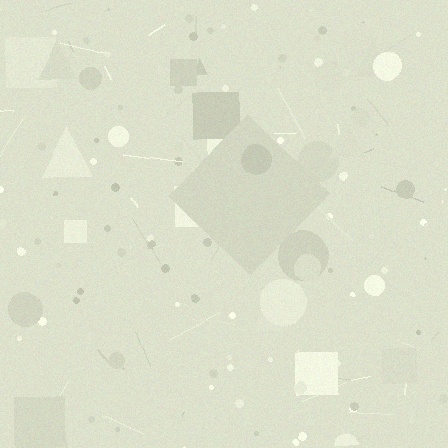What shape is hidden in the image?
A diamond is hidden in the image.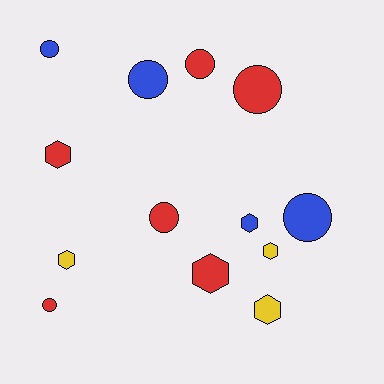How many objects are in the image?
There are 13 objects.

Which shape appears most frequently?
Circle, with 7 objects.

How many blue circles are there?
There are 3 blue circles.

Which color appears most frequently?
Red, with 6 objects.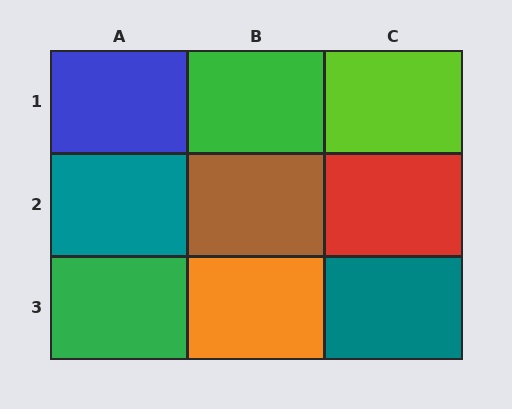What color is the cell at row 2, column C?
Red.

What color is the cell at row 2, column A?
Teal.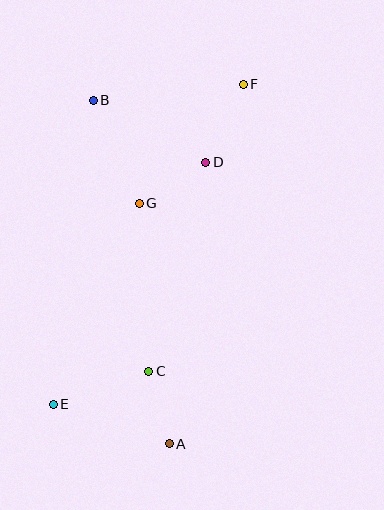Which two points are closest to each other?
Points A and C are closest to each other.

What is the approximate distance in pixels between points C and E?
The distance between C and E is approximately 101 pixels.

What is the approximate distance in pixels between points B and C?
The distance between B and C is approximately 277 pixels.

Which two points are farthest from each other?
Points E and F are farthest from each other.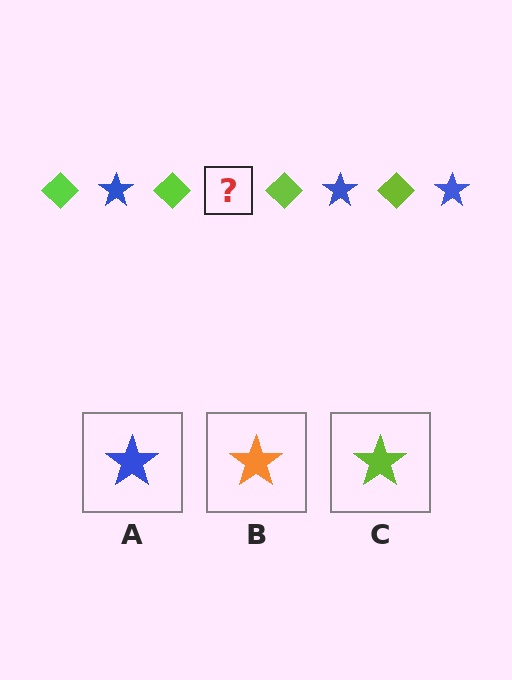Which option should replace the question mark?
Option A.